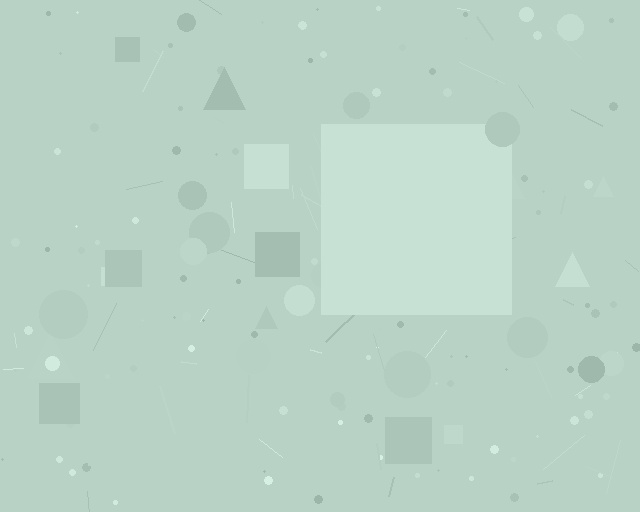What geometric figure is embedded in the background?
A square is embedded in the background.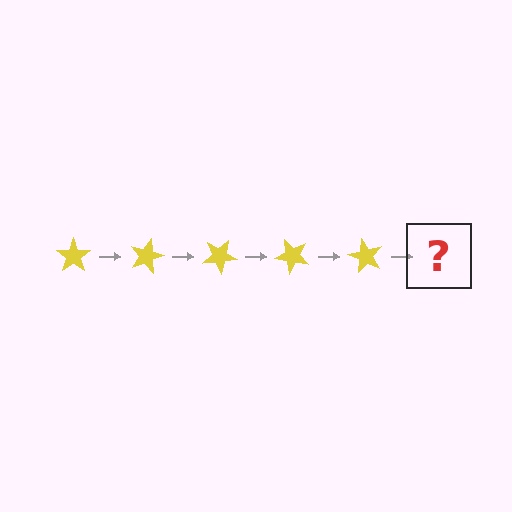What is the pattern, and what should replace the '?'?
The pattern is that the star rotates 15 degrees each step. The '?' should be a yellow star rotated 75 degrees.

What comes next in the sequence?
The next element should be a yellow star rotated 75 degrees.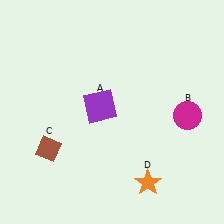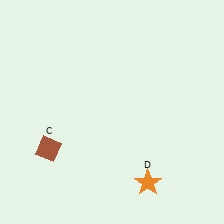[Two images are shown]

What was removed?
The magenta circle (B), the purple square (A) were removed in Image 2.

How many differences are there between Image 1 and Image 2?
There are 2 differences between the two images.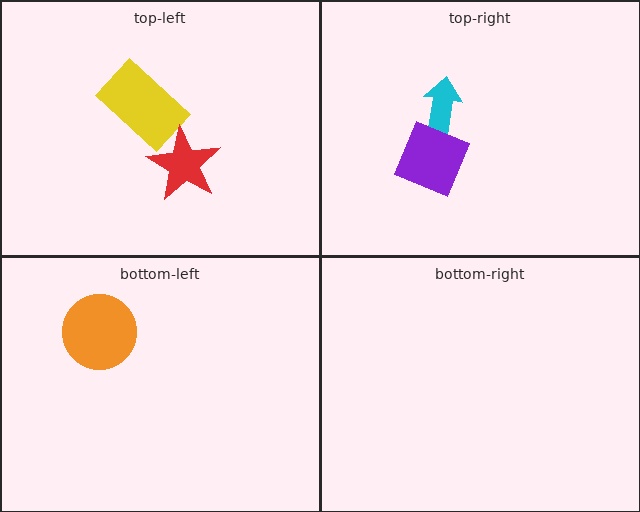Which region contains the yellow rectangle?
The top-left region.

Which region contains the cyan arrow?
The top-right region.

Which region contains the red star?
The top-left region.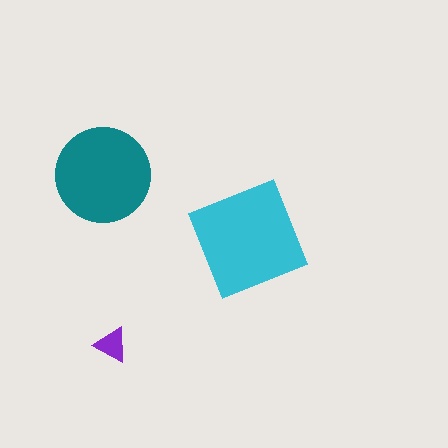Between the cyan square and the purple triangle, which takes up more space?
The cyan square.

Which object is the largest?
The cyan square.